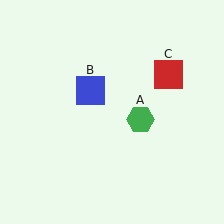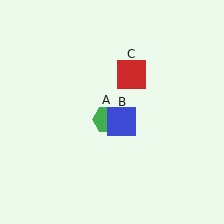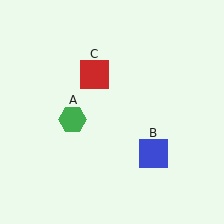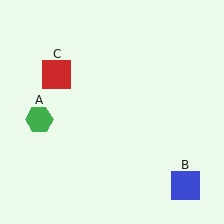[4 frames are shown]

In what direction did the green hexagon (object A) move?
The green hexagon (object A) moved left.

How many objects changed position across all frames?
3 objects changed position: green hexagon (object A), blue square (object B), red square (object C).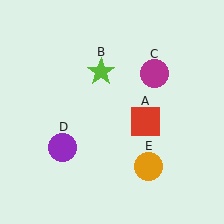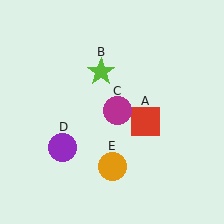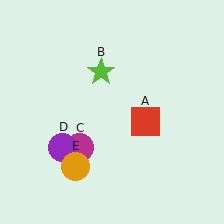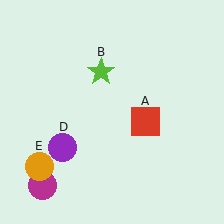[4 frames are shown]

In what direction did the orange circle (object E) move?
The orange circle (object E) moved left.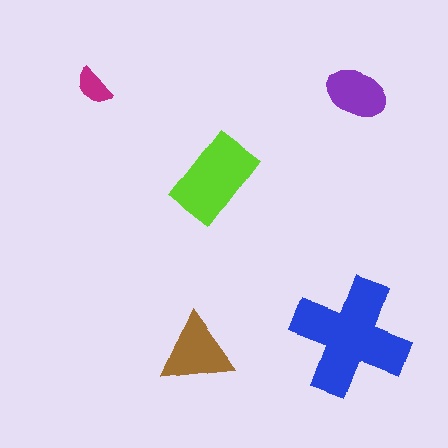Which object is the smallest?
The magenta semicircle.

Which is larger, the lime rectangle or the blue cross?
The blue cross.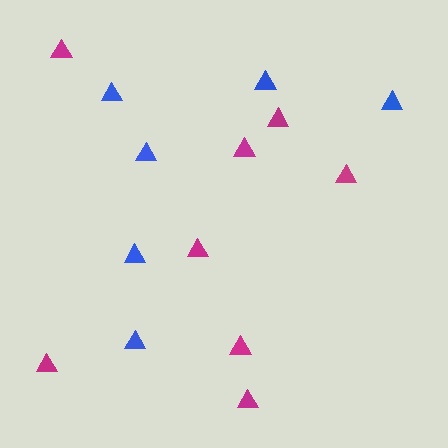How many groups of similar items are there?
There are 2 groups: one group of magenta triangles (8) and one group of blue triangles (6).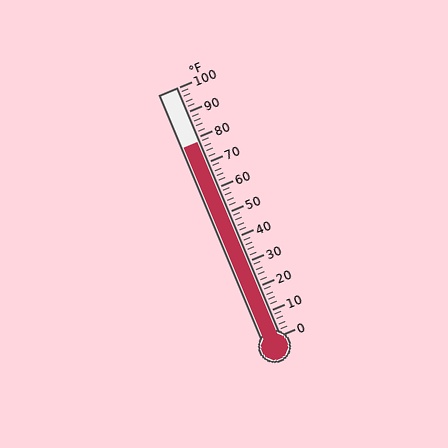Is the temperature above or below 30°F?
The temperature is above 30°F.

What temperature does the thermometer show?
The thermometer shows approximately 78°F.